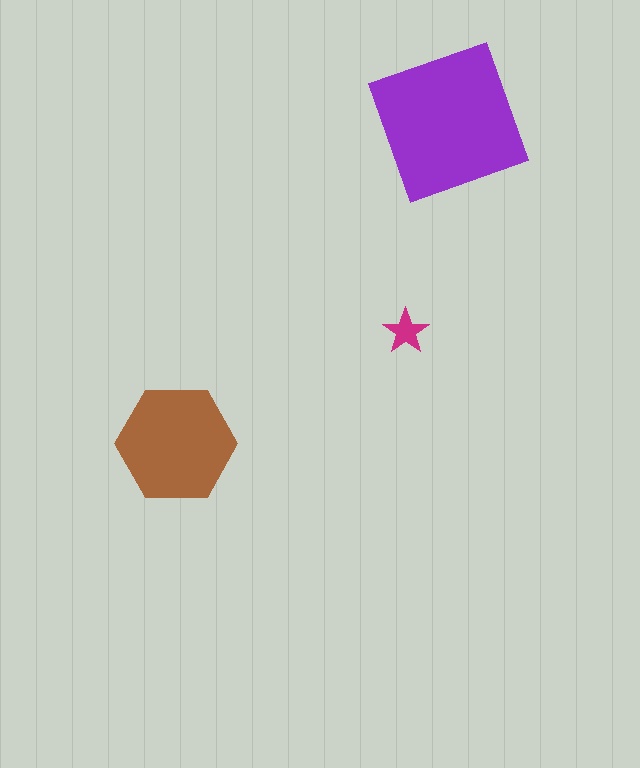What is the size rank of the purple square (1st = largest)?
1st.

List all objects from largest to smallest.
The purple square, the brown hexagon, the magenta star.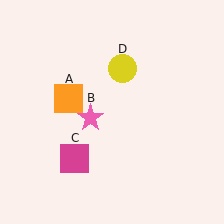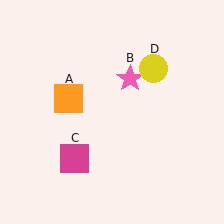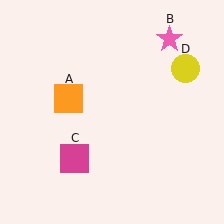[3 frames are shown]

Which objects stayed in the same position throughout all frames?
Orange square (object A) and magenta square (object C) remained stationary.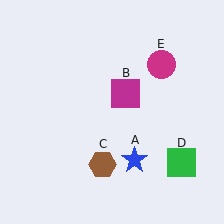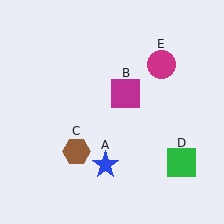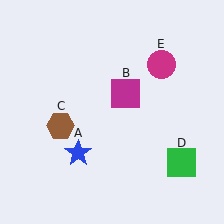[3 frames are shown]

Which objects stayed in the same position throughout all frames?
Magenta square (object B) and green square (object D) and magenta circle (object E) remained stationary.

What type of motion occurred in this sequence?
The blue star (object A), brown hexagon (object C) rotated clockwise around the center of the scene.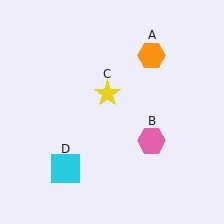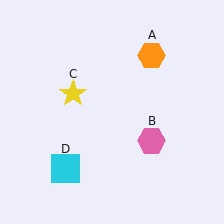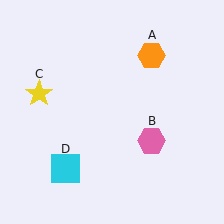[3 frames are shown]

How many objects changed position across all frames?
1 object changed position: yellow star (object C).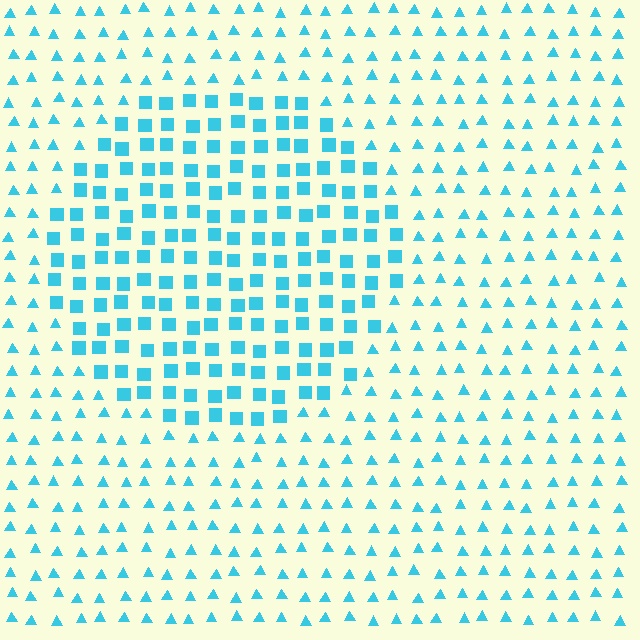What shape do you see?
I see a circle.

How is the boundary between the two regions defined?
The boundary is defined by a change in element shape: squares inside vs. triangles outside. All elements share the same color and spacing.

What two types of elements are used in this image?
The image uses squares inside the circle region and triangles outside it.